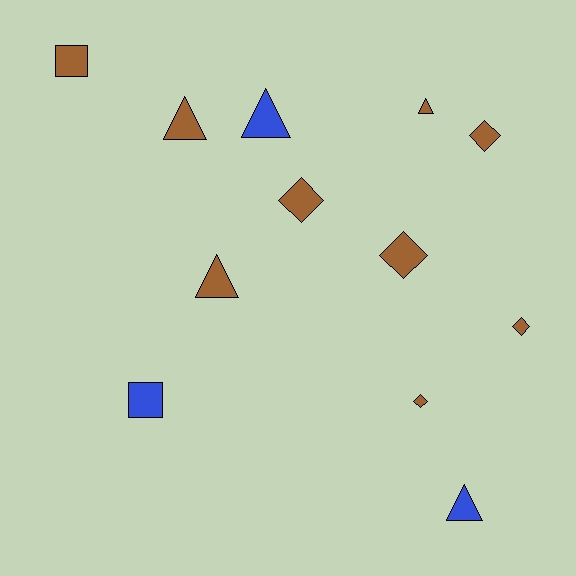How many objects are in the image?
There are 12 objects.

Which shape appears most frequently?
Triangle, with 5 objects.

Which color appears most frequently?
Brown, with 9 objects.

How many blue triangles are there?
There are 2 blue triangles.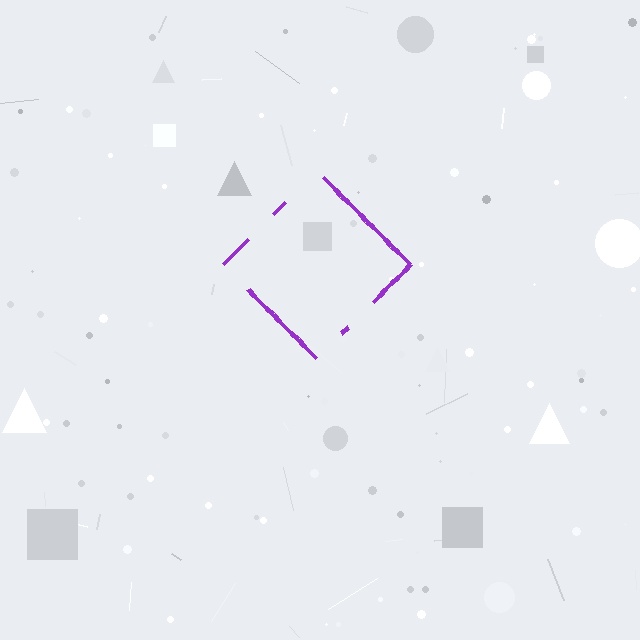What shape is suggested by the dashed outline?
The dashed outline suggests a diamond.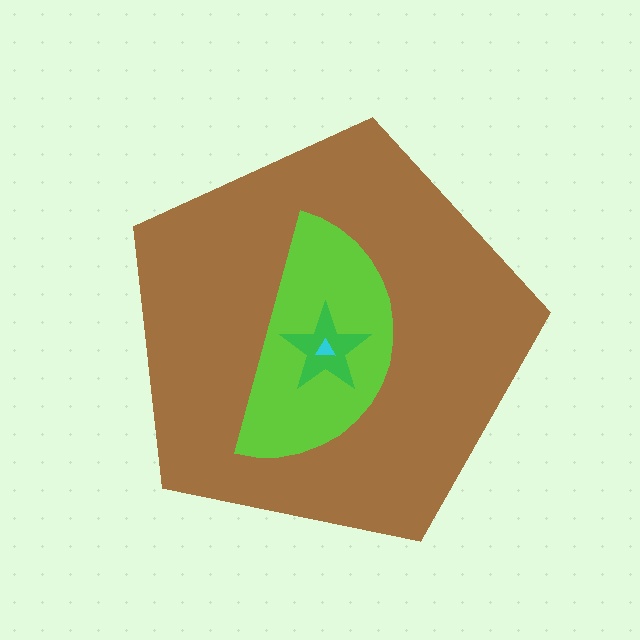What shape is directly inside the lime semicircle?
The green star.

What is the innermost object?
The cyan triangle.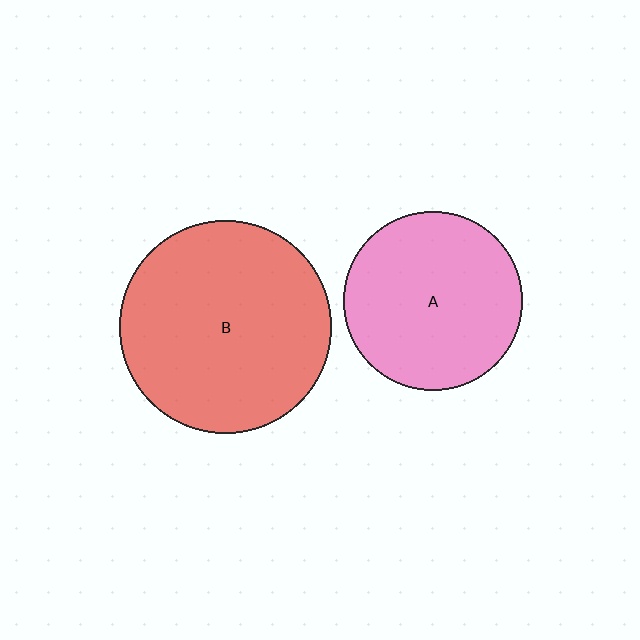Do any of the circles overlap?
No, none of the circles overlap.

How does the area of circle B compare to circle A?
Approximately 1.4 times.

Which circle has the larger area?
Circle B (red).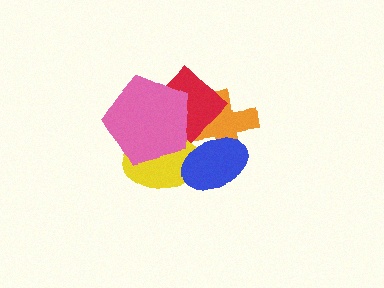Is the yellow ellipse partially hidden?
Yes, it is partially covered by another shape.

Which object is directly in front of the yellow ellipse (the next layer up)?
The pink pentagon is directly in front of the yellow ellipse.